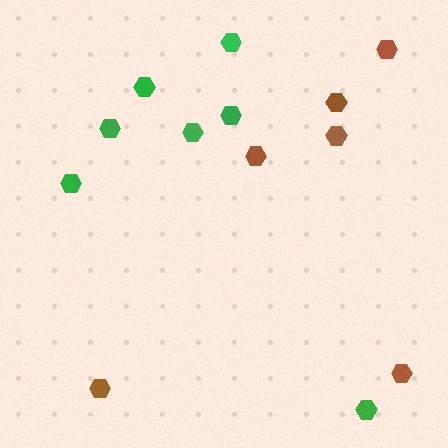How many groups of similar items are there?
There are 2 groups: one group of brown hexagons (6) and one group of green hexagons (7).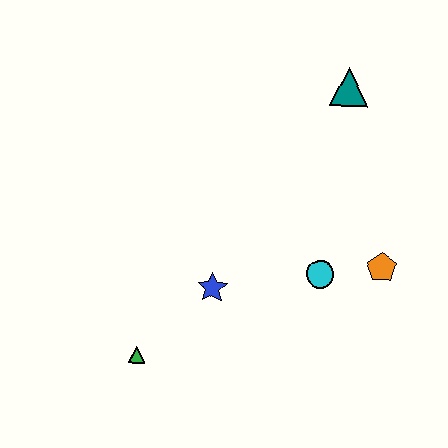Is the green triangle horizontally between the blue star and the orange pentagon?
No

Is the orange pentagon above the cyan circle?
Yes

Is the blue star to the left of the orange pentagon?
Yes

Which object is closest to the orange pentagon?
The cyan circle is closest to the orange pentagon.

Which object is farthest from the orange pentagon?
The green triangle is farthest from the orange pentagon.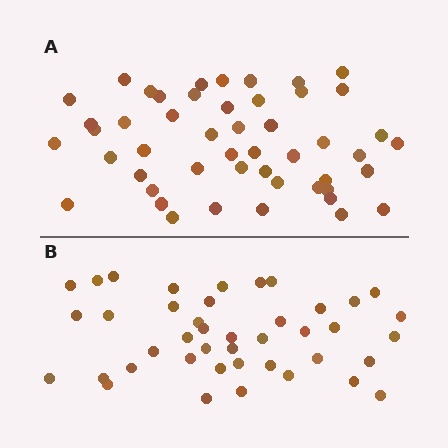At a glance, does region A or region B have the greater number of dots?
Region A (the top region) has more dots.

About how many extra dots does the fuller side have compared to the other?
Region A has roughly 8 or so more dots than region B.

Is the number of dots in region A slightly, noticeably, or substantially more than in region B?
Region A has only slightly more — the two regions are fairly close. The ratio is roughly 1.2 to 1.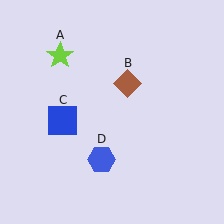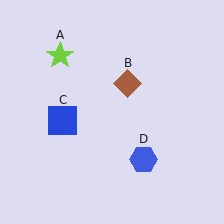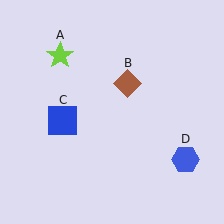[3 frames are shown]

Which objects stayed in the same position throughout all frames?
Lime star (object A) and brown diamond (object B) and blue square (object C) remained stationary.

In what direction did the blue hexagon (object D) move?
The blue hexagon (object D) moved right.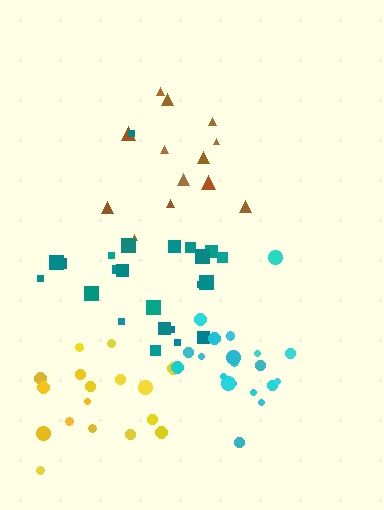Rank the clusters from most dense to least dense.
cyan, teal, yellow, brown.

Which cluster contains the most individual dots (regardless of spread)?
Teal (23).